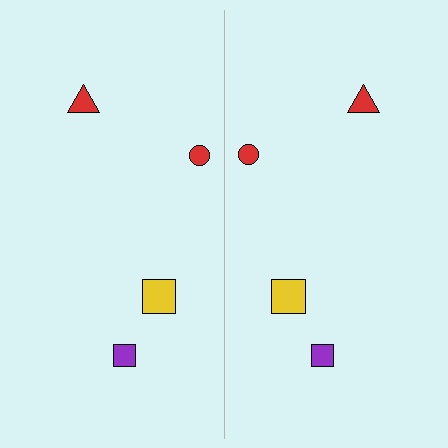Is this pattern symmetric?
Yes, this pattern has bilateral (reflection) symmetry.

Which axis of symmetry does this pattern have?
The pattern has a vertical axis of symmetry running through the center of the image.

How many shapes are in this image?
There are 8 shapes in this image.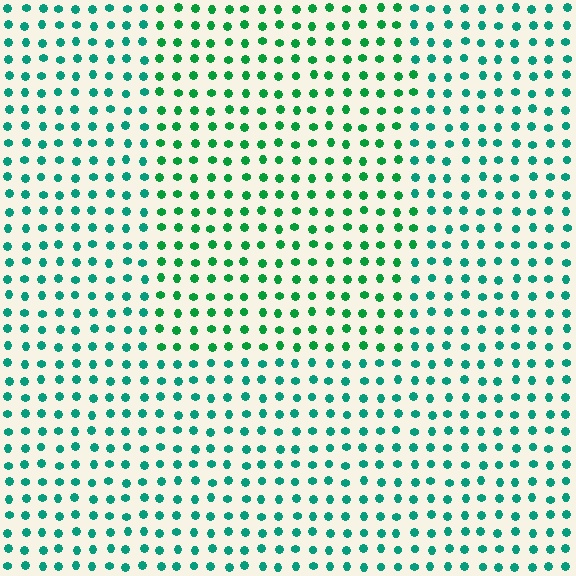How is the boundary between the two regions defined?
The boundary is defined purely by a slight shift in hue (about 28 degrees). Spacing, size, and orientation are identical on both sides.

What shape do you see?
I see a rectangle.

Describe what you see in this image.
The image is filled with small teal elements in a uniform arrangement. A rectangle-shaped region is visible where the elements are tinted to a slightly different hue, forming a subtle color boundary.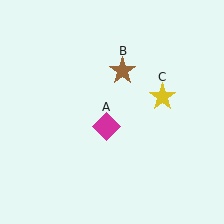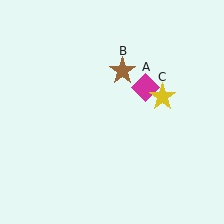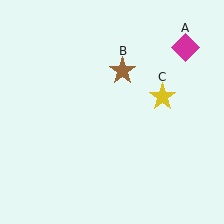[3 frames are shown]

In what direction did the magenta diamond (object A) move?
The magenta diamond (object A) moved up and to the right.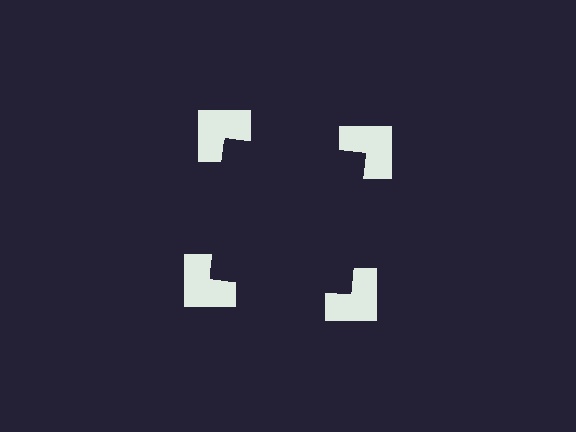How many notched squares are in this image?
There are 4 — one at each vertex of the illusory square.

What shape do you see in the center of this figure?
An illusory square — its edges are inferred from the aligned wedge cuts in the notched squares, not physically drawn.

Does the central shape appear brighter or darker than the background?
It typically appears slightly darker than the background, even though no actual brightness change is drawn.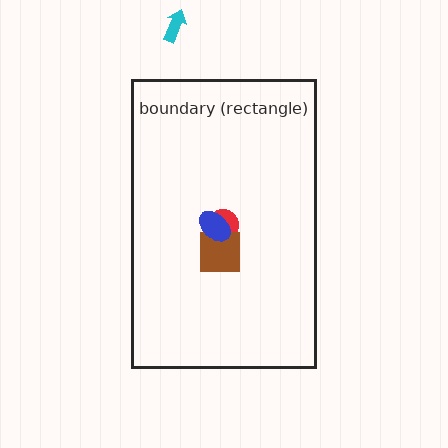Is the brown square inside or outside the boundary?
Inside.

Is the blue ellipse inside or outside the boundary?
Inside.